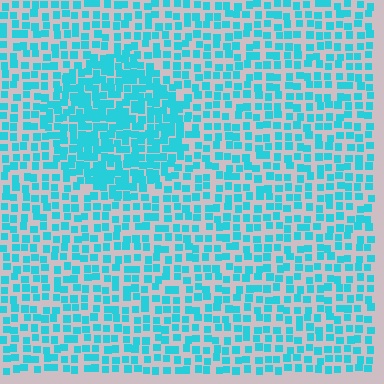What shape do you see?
I see a circle.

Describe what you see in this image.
The image contains small cyan elements arranged at two different densities. A circle-shaped region is visible where the elements are more densely packed than the surrounding area.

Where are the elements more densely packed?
The elements are more densely packed inside the circle boundary.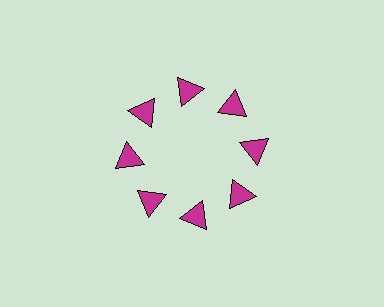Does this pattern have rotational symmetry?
Yes, this pattern has 8-fold rotational symmetry. It looks the same after rotating 45 degrees around the center.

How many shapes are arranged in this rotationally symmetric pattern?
There are 8 shapes, arranged in 8 groups of 1.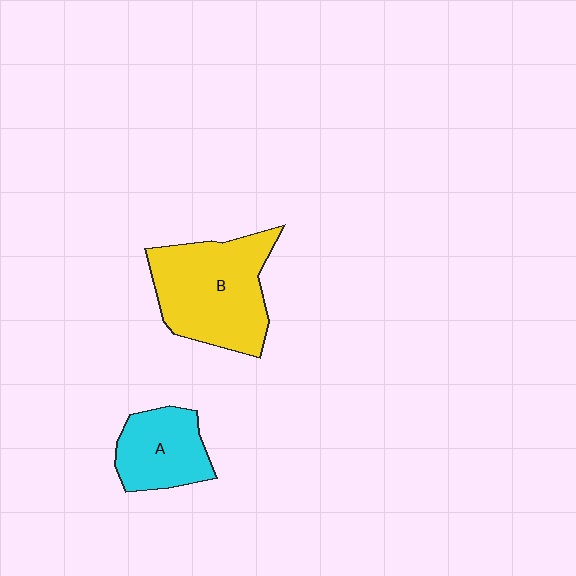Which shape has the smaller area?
Shape A (cyan).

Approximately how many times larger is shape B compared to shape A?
Approximately 1.7 times.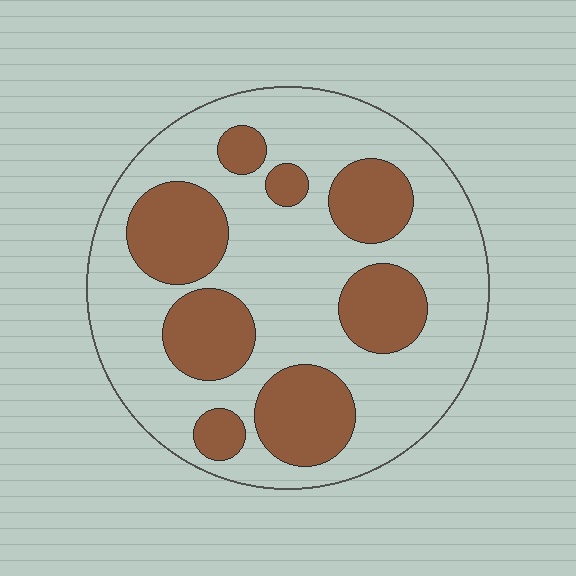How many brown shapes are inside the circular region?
8.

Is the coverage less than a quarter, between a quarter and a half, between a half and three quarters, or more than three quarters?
Between a quarter and a half.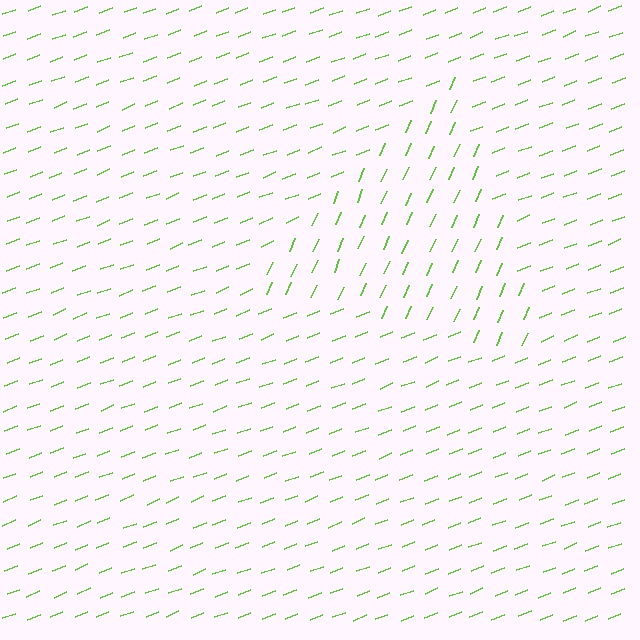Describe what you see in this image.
The image is filled with small lime line segments. A triangle region in the image has lines oriented differently from the surrounding lines, creating a visible texture boundary.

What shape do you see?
I see a triangle.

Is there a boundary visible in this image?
Yes, there is a texture boundary formed by a change in line orientation.